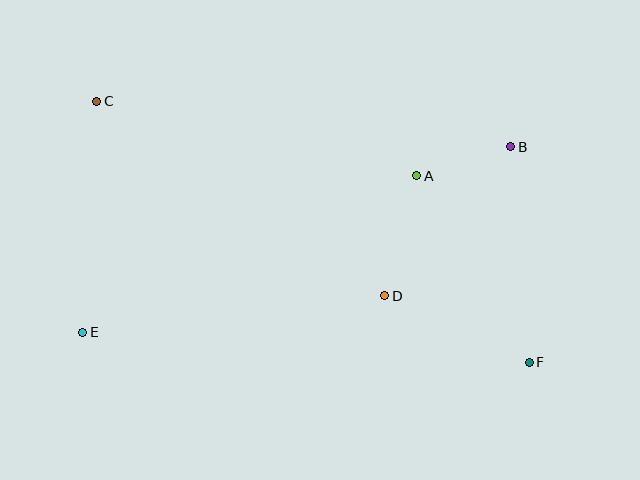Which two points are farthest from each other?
Points C and F are farthest from each other.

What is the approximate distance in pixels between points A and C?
The distance between A and C is approximately 329 pixels.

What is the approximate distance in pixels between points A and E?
The distance between A and E is approximately 369 pixels.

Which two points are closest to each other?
Points A and B are closest to each other.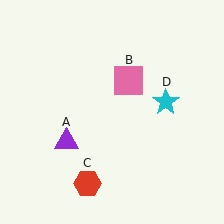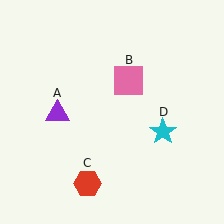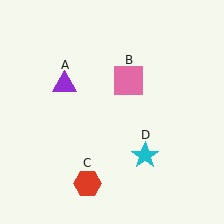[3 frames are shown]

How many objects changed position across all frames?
2 objects changed position: purple triangle (object A), cyan star (object D).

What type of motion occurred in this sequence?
The purple triangle (object A), cyan star (object D) rotated clockwise around the center of the scene.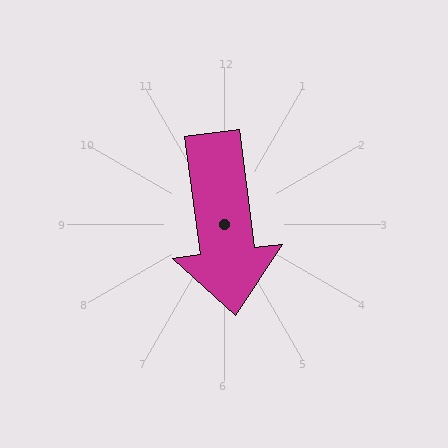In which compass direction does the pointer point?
South.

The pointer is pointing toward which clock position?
Roughly 6 o'clock.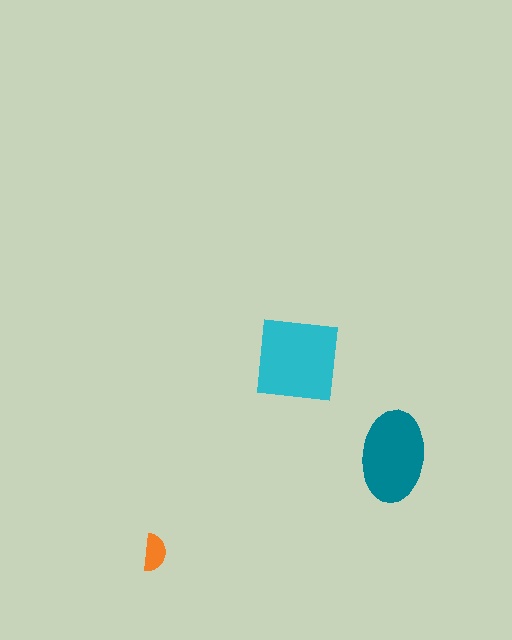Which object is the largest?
The cyan square.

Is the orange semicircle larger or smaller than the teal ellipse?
Smaller.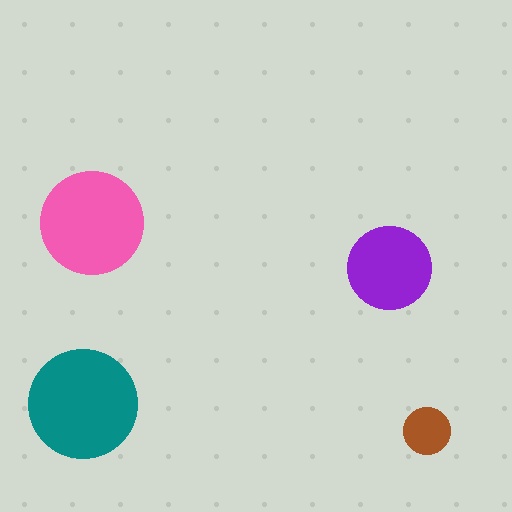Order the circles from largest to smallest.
the teal one, the pink one, the purple one, the brown one.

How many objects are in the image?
There are 4 objects in the image.